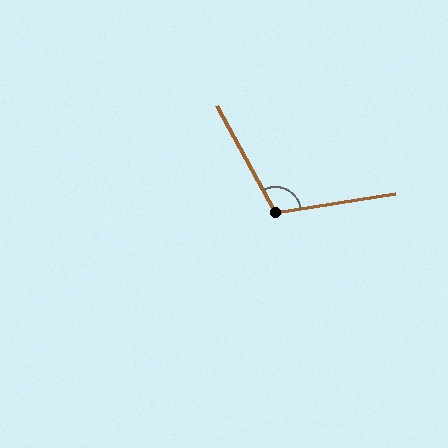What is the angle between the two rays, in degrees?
Approximately 110 degrees.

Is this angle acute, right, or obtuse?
It is obtuse.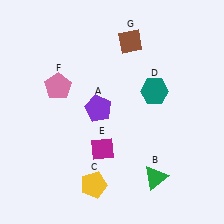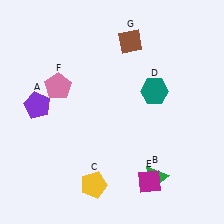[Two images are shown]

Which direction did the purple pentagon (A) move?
The purple pentagon (A) moved left.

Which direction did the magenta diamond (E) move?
The magenta diamond (E) moved right.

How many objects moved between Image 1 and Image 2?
2 objects moved between the two images.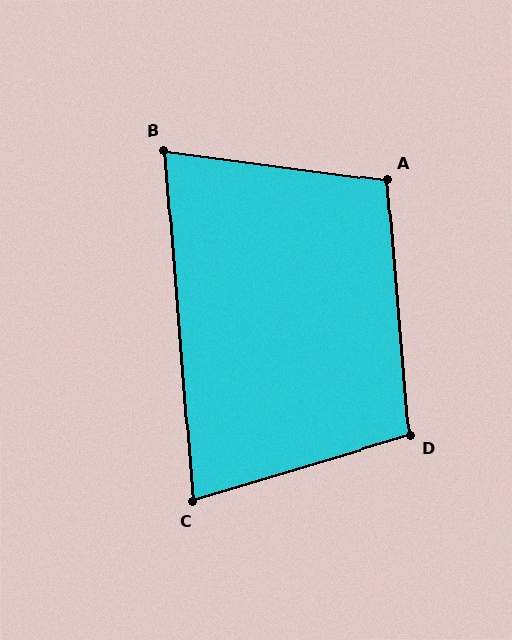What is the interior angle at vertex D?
Approximately 102 degrees (obtuse).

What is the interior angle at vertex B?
Approximately 78 degrees (acute).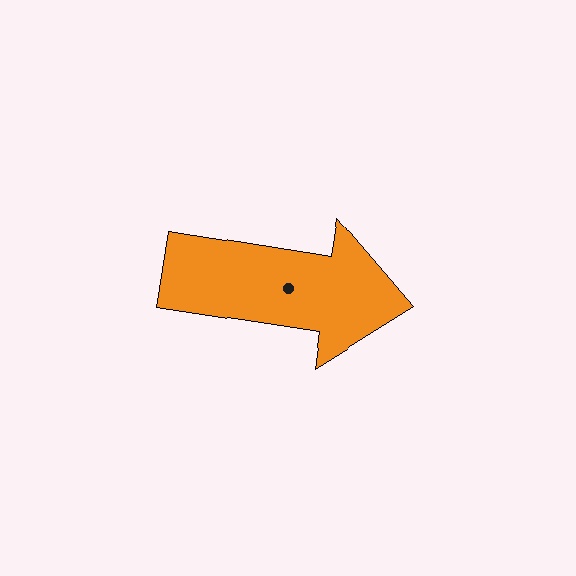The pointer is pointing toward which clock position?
Roughly 3 o'clock.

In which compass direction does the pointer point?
East.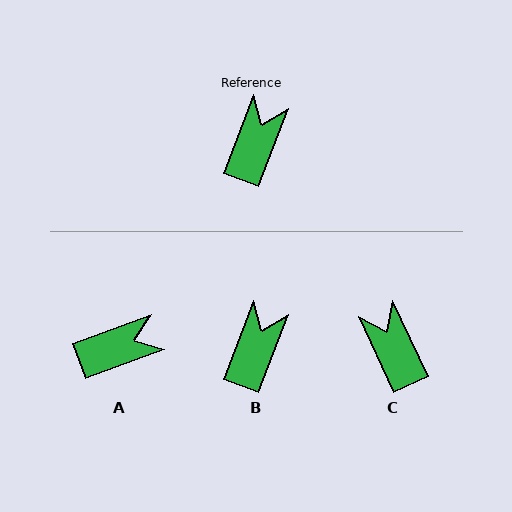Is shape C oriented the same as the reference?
No, it is off by about 46 degrees.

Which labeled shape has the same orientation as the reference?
B.